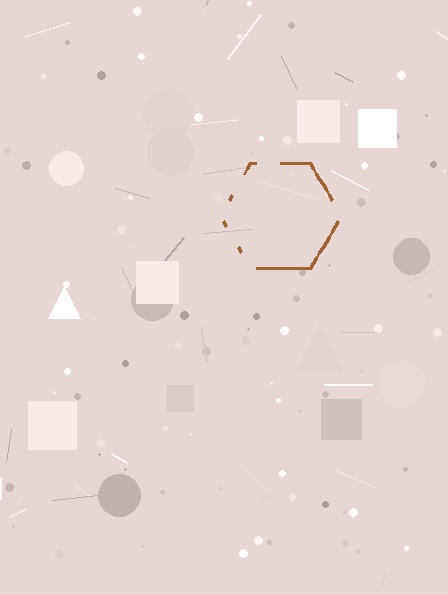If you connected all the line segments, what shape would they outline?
They would outline a hexagon.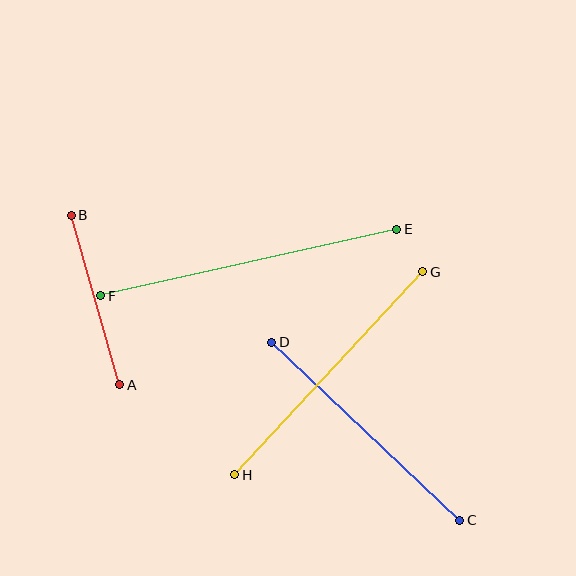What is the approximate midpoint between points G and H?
The midpoint is at approximately (329, 373) pixels.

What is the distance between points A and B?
The distance is approximately 176 pixels.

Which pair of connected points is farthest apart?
Points E and F are farthest apart.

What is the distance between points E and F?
The distance is approximately 303 pixels.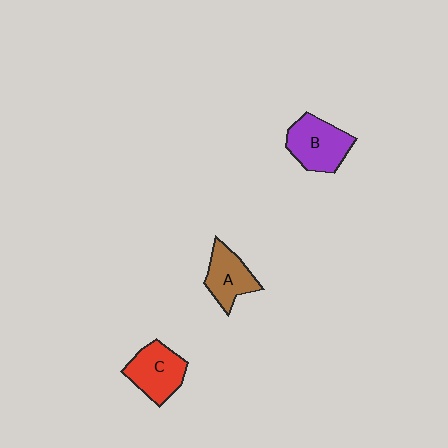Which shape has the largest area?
Shape B (purple).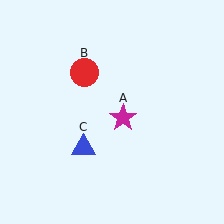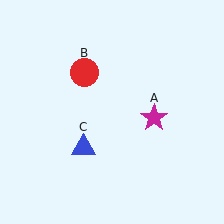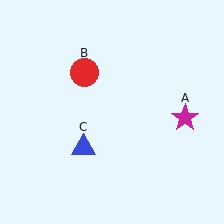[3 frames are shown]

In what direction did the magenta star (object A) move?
The magenta star (object A) moved right.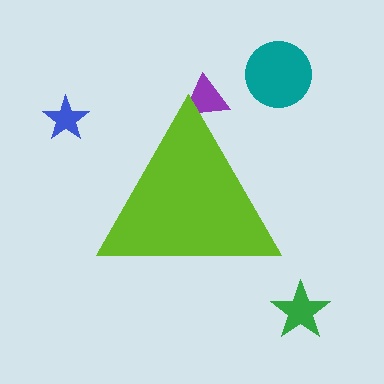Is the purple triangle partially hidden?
Yes, the purple triangle is partially hidden behind the lime triangle.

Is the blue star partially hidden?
No, the blue star is fully visible.